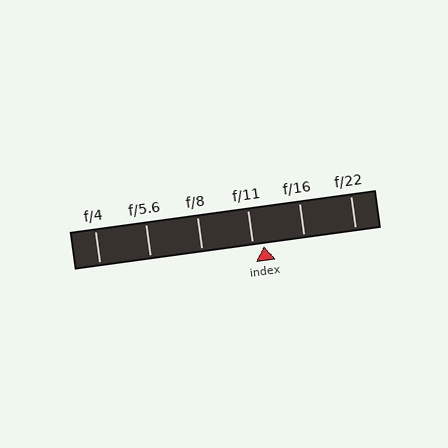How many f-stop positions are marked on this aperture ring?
There are 6 f-stop positions marked.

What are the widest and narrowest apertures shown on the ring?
The widest aperture shown is f/4 and the narrowest is f/22.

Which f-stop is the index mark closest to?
The index mark is closest to f/11.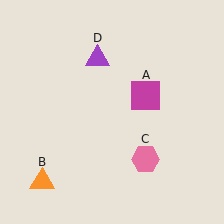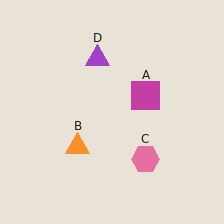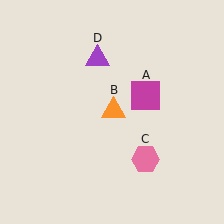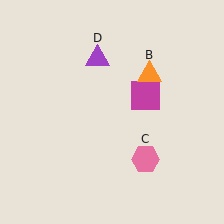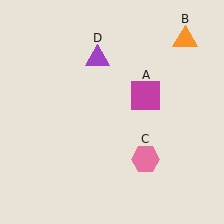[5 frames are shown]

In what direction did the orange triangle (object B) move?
The orange triangle (object B) moved up and to the right.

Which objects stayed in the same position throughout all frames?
Magenta square (object A) and pink hexagon (object C) and purple triangle (object D) remained stationary.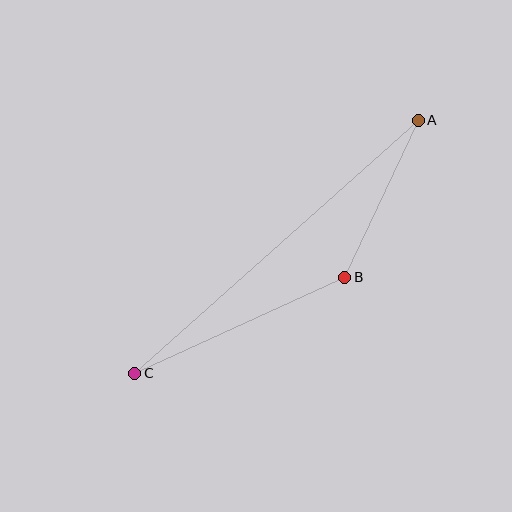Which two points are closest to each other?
Points A and B are closest to each other.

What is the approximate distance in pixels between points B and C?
The distance between B and C is approximately 231 pixels.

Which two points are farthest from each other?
Points A and C are farthest from each other.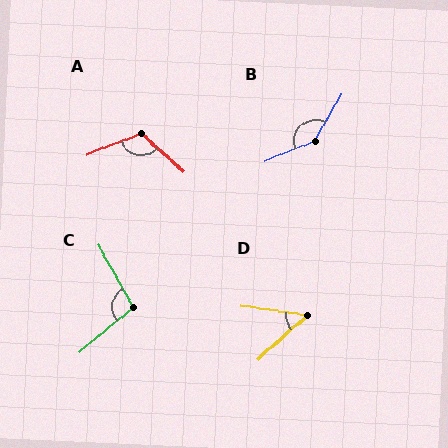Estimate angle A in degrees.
Approximately 116 degrees.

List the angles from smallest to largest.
D (50°), C (100°), A (116°), B (142°).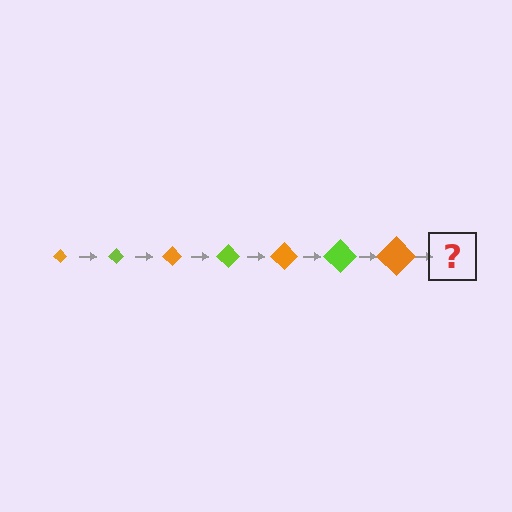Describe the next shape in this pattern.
It should be a lime diamond, larger than the previous one.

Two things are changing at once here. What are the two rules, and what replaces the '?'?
The two rules are that the diamond grows larger each step and the color cycles through orange and lime. The '?' should be a lime diamond, larger than the previous one.